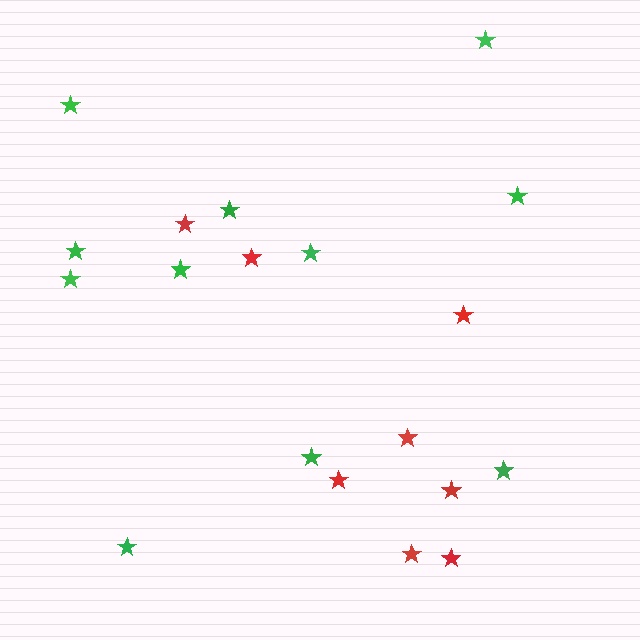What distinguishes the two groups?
There are 2 groups: one group of red stars (8) and one group of green stars (11).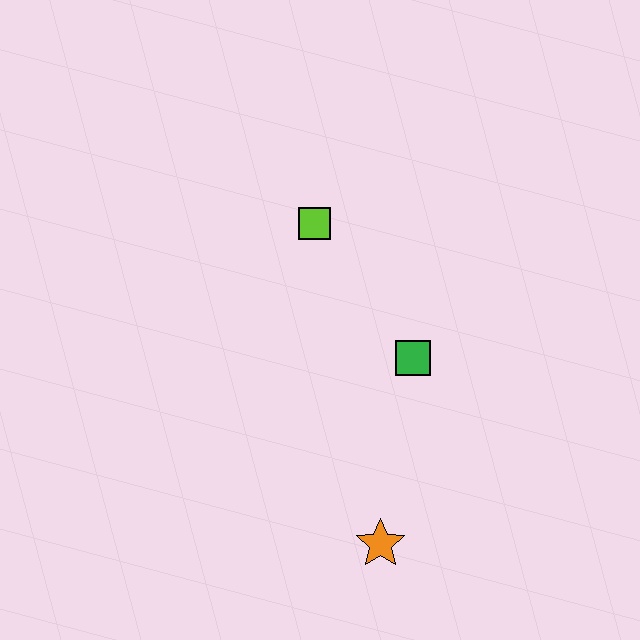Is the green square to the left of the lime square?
No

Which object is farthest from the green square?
The orange star is farthest from the green square.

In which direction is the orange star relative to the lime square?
The orange star is below the lime square.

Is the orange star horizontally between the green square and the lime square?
Yes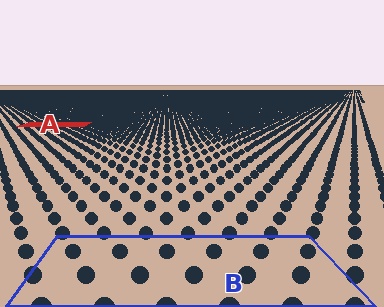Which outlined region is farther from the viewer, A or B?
Region A is farther from the viewer — the texture elements inside it appear smaller and more densely packed.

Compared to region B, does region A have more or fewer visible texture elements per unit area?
Region A has more texture elements per unit area — they are packed more densely because it is farther away.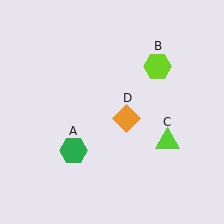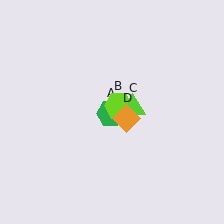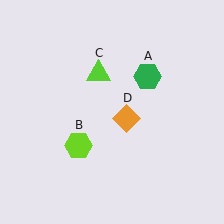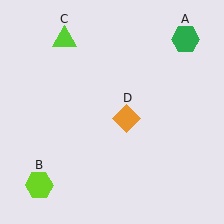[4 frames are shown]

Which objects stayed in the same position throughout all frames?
Orange diamond (object D) remained stationary.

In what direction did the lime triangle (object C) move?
The lime triangle (object C) moved up and to the left.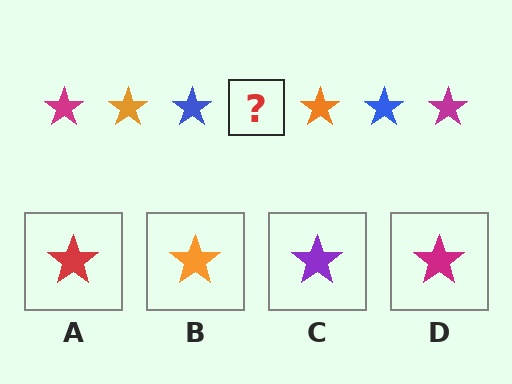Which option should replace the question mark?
Option D.